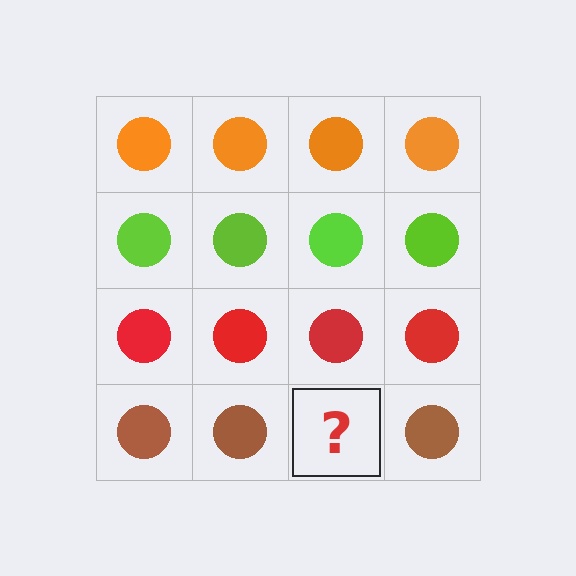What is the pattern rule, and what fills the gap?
The rule is that each row has a consistent color. The gap should be filled with a brown circle.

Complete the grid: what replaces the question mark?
The question mark should be replaced with a brown circle.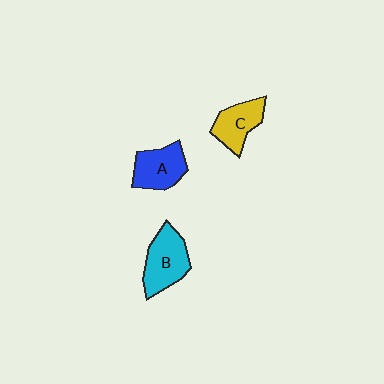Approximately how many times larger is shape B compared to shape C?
Approximately 1.3 times.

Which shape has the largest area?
Shape B (cyan).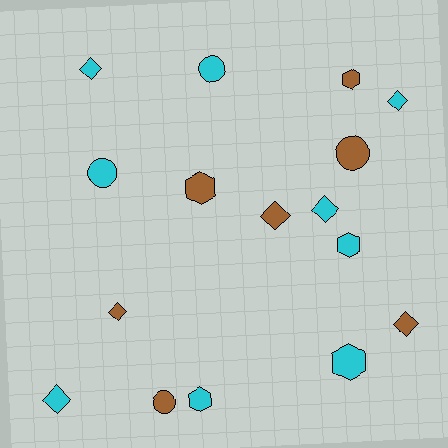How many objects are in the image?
There are 16 objects.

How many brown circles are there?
There are 2 brown circles.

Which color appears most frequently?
Cyan, with 9 objects.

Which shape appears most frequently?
Diamond, with 7 objects.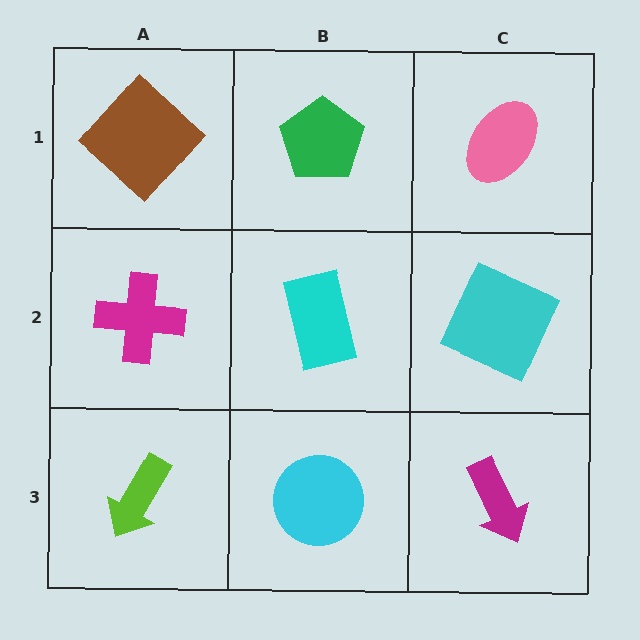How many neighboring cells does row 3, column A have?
2.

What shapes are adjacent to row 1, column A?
A magenta cross (row 2, column A), a green pentagon (row 1, column B).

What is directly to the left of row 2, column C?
A cyan rectangle.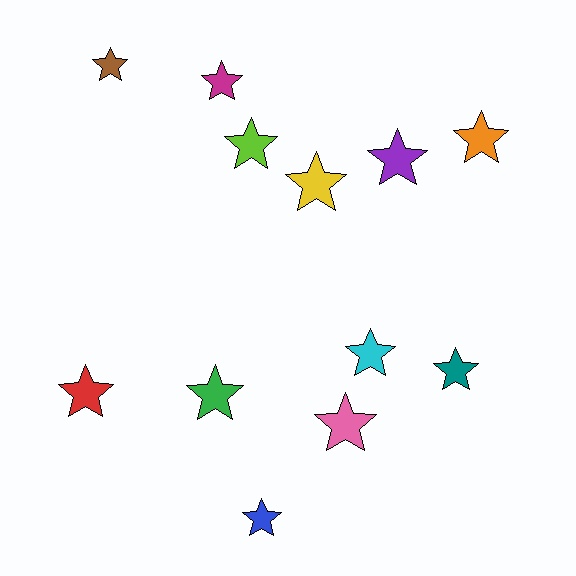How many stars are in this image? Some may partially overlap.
There are 12 stars.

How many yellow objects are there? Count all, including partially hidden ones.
There is 1 yellow object.